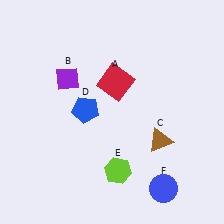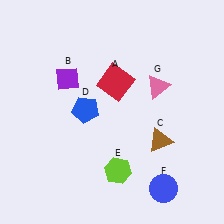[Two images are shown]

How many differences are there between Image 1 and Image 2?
There is 1 difference between the two images.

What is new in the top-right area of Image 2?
A pink triangle (G) was added in the top-right area of Image 2.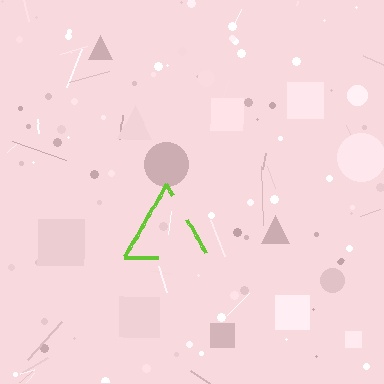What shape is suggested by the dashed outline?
The dashed outline suggests a triangle.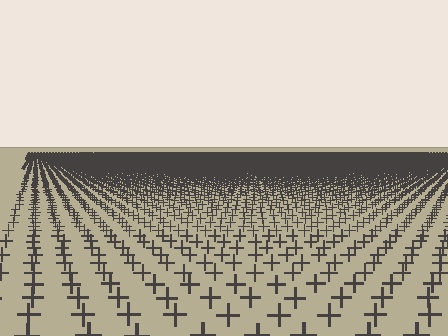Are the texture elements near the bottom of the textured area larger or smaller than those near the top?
Larger. Near the bottom, elements are closer to the viewer and appear at a bigger on-screen size.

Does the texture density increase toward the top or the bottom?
Density increases toward the top.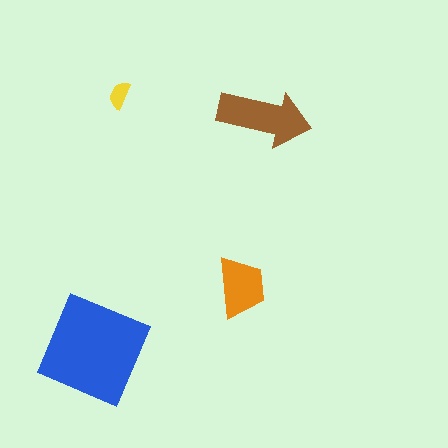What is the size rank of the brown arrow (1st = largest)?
2nd.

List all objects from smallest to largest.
The yellow semicircle, the orange trapezoid, the brown arrow, the blue diamond.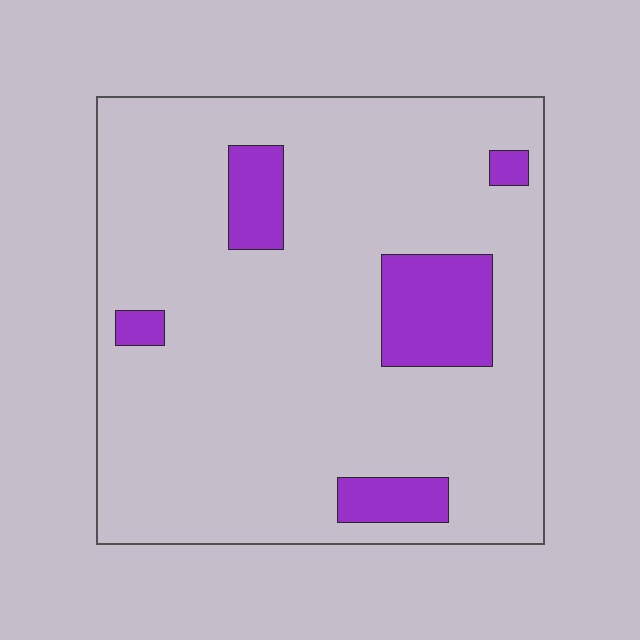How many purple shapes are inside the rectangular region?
5.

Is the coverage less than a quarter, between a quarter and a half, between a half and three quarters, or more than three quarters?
Less than a quarter.